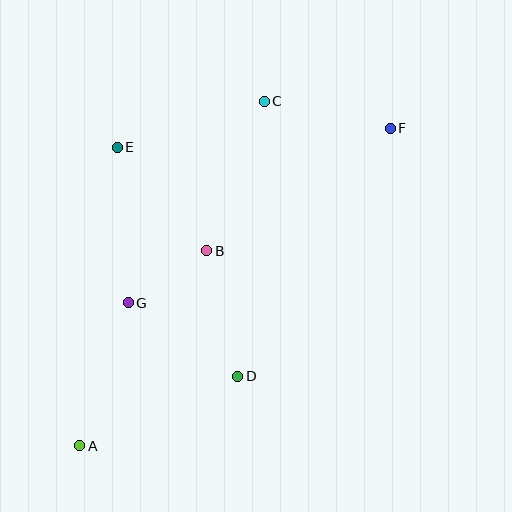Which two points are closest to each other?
Points B and G are closest to each other.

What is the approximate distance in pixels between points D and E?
The distance between D and E is approximately 259 pixels.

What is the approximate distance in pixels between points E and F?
The distance between E and F is approximately 274 pixels.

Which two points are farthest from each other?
Points A and F are farthest from each other.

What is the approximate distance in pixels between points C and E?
The distance between C and E is approximately 154 pixels.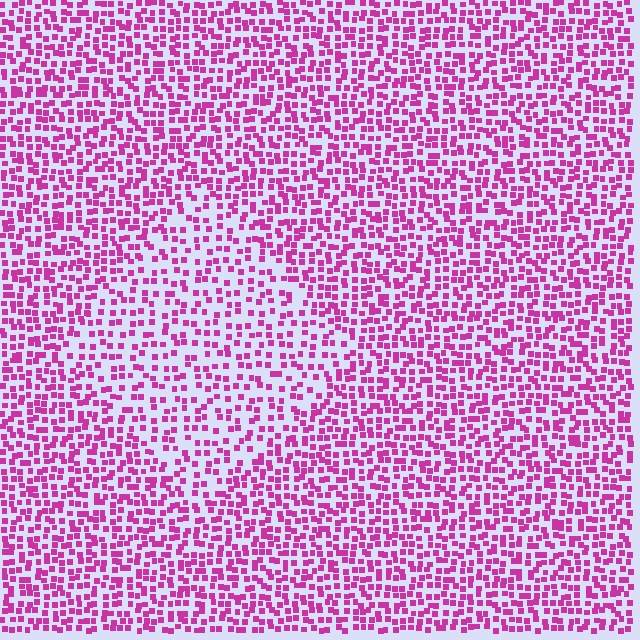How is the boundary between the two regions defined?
The boundary is defined by a change in element density (approximately 1.6x ratio). All elements are the same color, size, and shape.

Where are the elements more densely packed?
The elements are more densely packed outside the diamond boundary.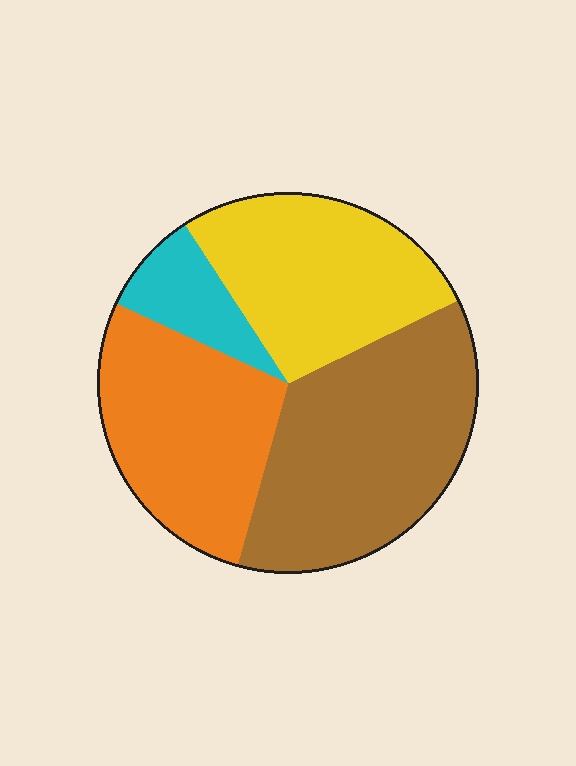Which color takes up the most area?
Brown, at roughly 35%.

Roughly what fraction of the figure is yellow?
Yellow covers around 25% of the figure.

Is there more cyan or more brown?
Brown.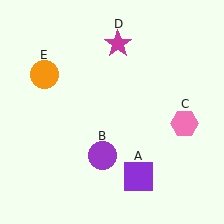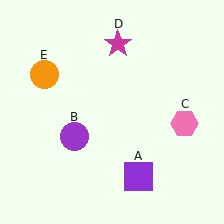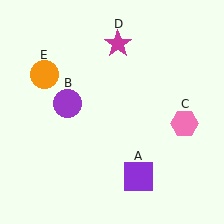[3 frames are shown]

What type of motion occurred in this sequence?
The purple circle (object B) rotated clockwise around the center of the scene.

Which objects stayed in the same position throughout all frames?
Purple square (object A) and pink hexagon (object C) and magenta star (object D) and orange circle (object E) remained stationary.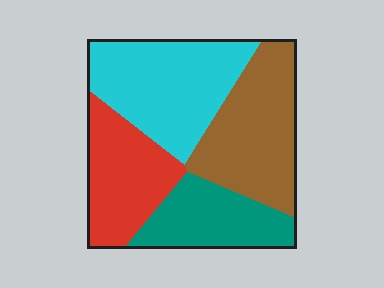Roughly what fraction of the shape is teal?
Teal takes up less than a quarter of the shape.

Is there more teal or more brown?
Brown.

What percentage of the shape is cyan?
Cyan takes up about one third (1/3) of the shape.